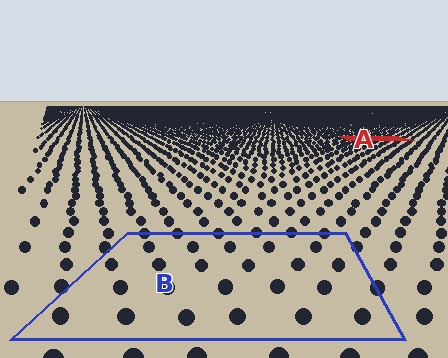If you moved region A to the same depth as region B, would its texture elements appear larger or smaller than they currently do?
They would appear larger. At a closer depth, the same texture elements are projected at a bigger on-screen size.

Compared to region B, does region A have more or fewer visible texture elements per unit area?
Region A has more texture elements per unit area — they are packed more densely because it is farther away.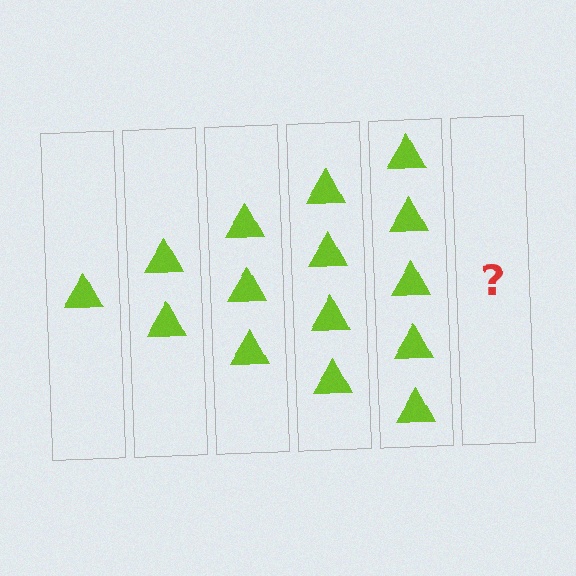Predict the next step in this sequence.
The next step is 6 triangles.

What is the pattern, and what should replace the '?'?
The pattern is that each step adds one more triangle. The '?' should be 6 triangles.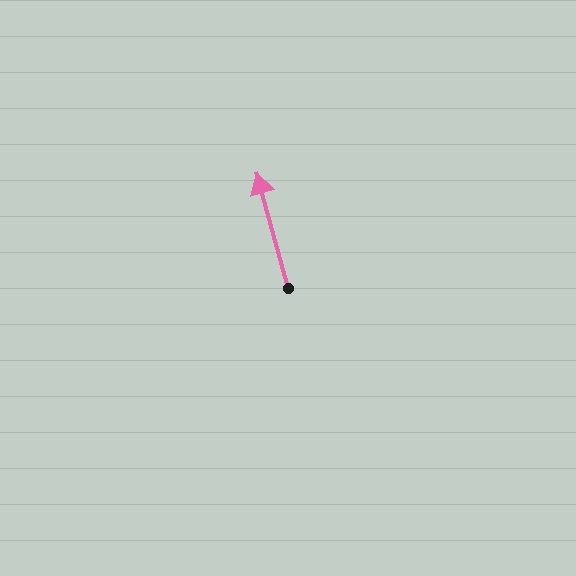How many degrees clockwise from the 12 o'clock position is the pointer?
Approximately 345 degrees.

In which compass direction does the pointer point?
North.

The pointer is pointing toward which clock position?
Roughly 11 o'clock.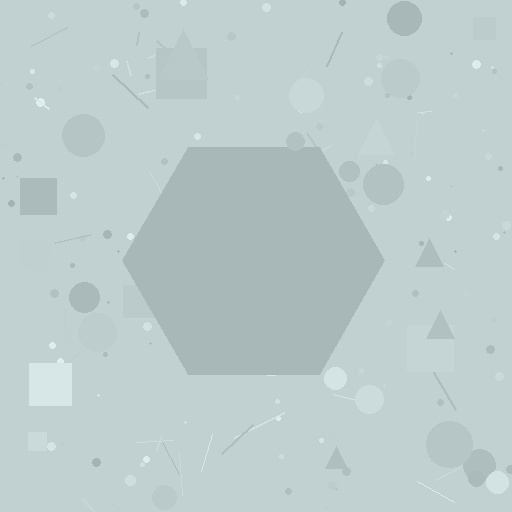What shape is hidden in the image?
A hexagon is hidden in the image.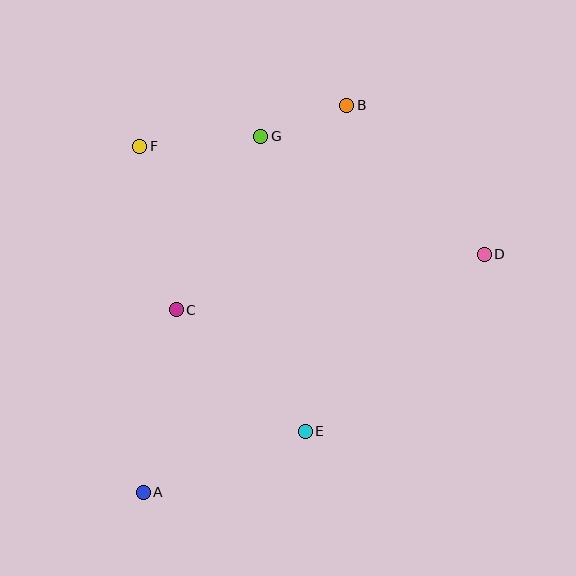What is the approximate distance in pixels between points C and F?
The distance between C and F is approximately 167 pixels.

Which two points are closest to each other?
Points B and G are closest to each other.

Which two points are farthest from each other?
Points A and B are farthest from each other.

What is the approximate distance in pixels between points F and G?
The distance between F and G is approximately 122 pixels.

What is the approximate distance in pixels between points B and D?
The distance between B and D is approximately 202 pixels.